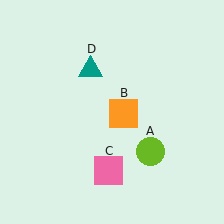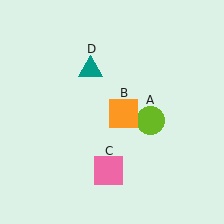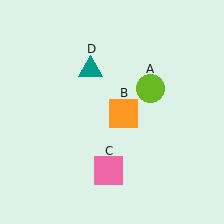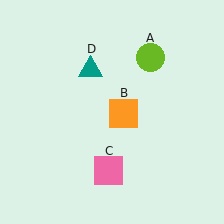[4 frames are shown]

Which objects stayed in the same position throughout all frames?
Orange square (object B) and pink square (object C) and teal triangle (object D) remained stationary.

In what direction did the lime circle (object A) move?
The lime circle (object A) moved up.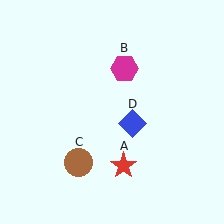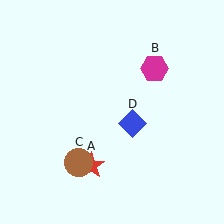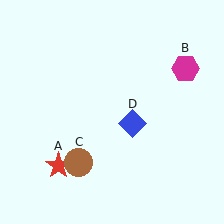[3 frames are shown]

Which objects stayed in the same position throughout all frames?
Brown circle (object C) and blue diamond (object D) remained stationary.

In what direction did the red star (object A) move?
The red star (object A) moved left.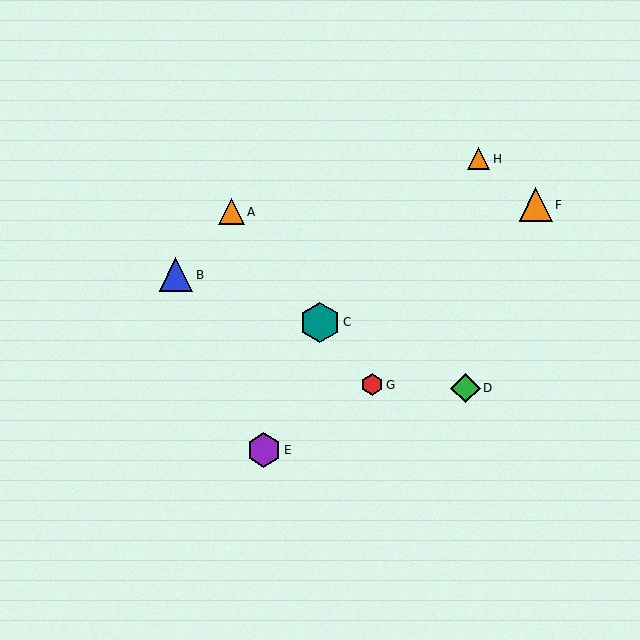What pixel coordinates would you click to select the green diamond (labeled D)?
Click at (466, 388) to select the green diamond D.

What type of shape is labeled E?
Shape E is a purple hexagon.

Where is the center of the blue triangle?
The center of the blue triangle is at (176, 275).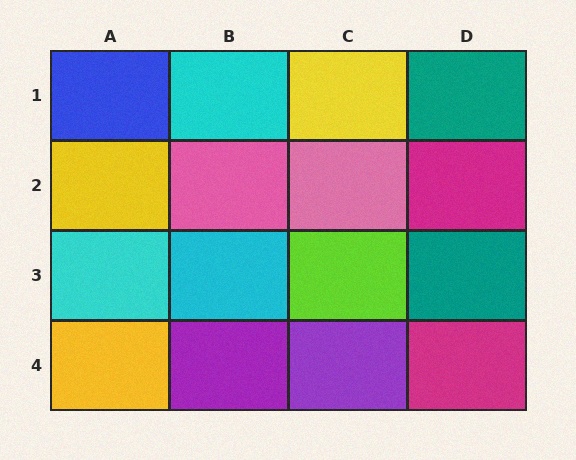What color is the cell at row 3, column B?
Cyan.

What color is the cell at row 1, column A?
Blue.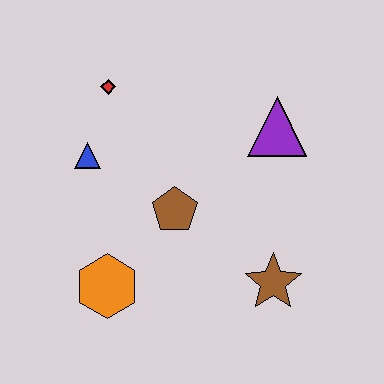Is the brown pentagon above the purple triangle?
No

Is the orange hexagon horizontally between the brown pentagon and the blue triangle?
Yes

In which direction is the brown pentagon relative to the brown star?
The brown pentagon is to the left of the brown star.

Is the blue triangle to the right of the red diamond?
No